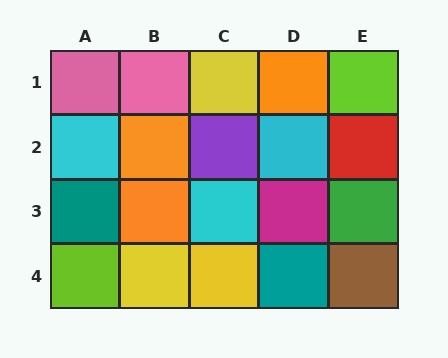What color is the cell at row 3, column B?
Orange.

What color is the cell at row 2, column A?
Cyan.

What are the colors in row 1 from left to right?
Pink, pink, yellow, orange, lime.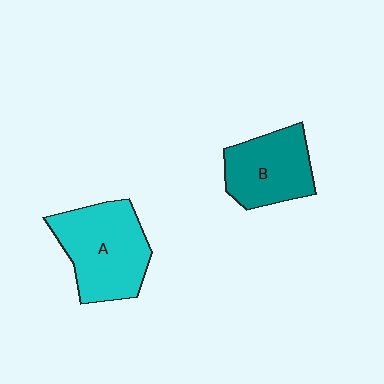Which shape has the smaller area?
Shape B (teal).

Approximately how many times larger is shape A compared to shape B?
Approximately 1.3 times.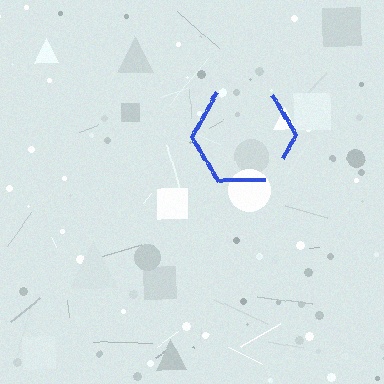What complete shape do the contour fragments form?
The contour fragments form a hexagon.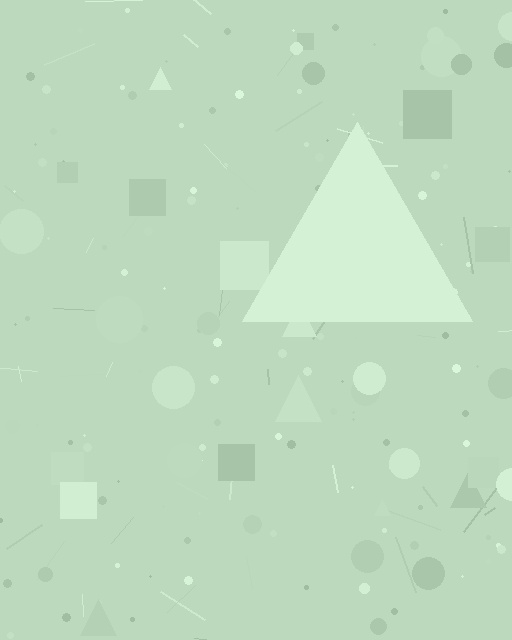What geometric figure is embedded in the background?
A triangle is embedded in the background.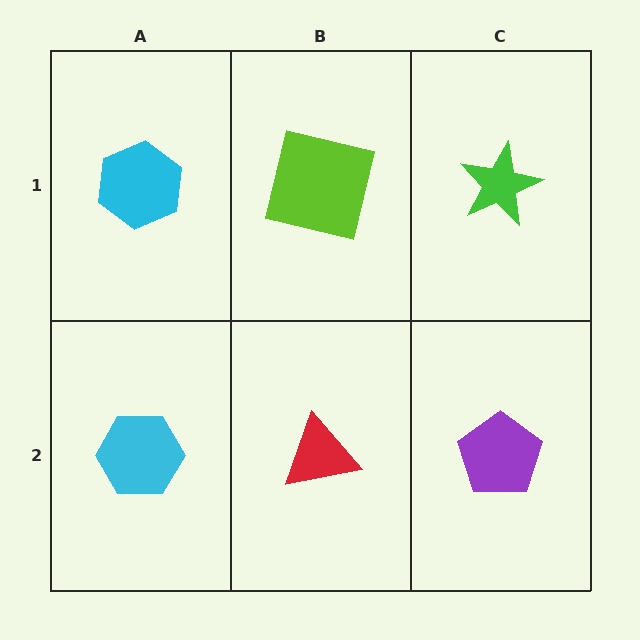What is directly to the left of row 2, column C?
A red triangle.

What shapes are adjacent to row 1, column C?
A purple pentagon (row 2, column C), a lime square (row 1, column B).